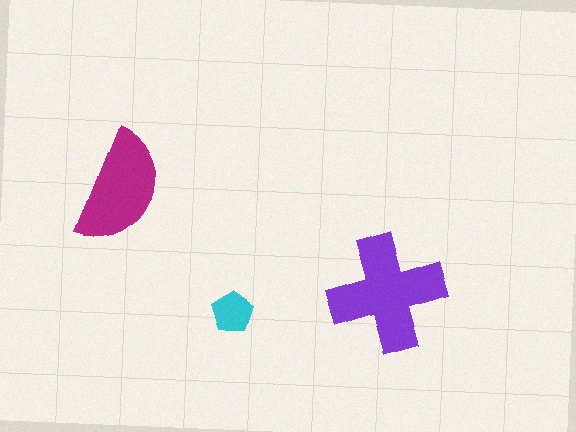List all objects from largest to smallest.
The purple cross, the magenta semicircle, the cyan pentagon.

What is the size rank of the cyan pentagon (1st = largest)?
3rd.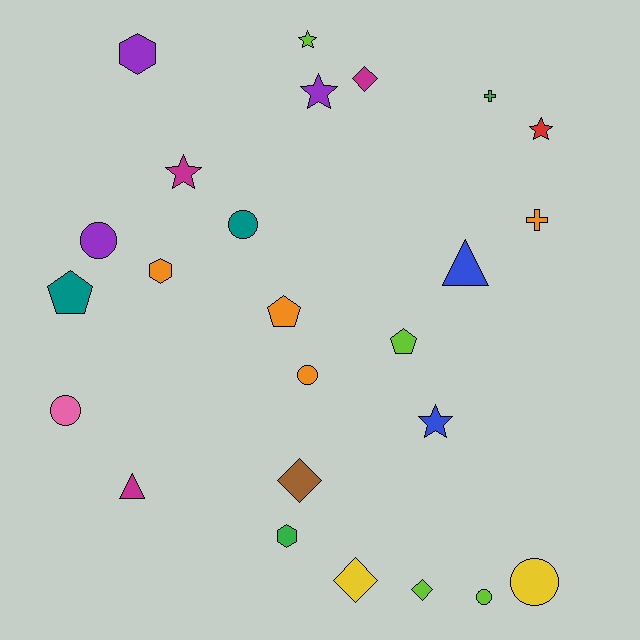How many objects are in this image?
There are 25 objects.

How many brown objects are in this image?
There is 1 brown object.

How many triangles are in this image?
There are 2 triangles.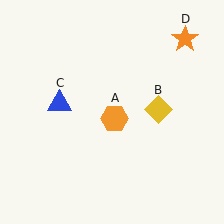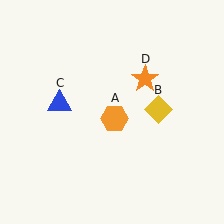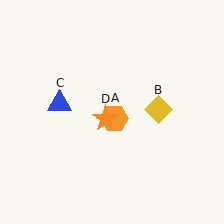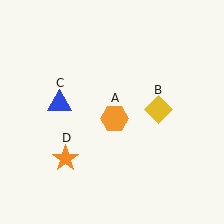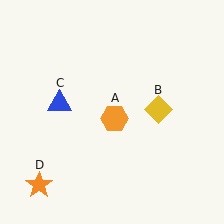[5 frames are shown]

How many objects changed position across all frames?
1 object changed position: orange star (object D).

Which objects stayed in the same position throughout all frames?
Orange hexagon (object A) and yellow diamond (object B) and blue triangle (object C) remained stationary.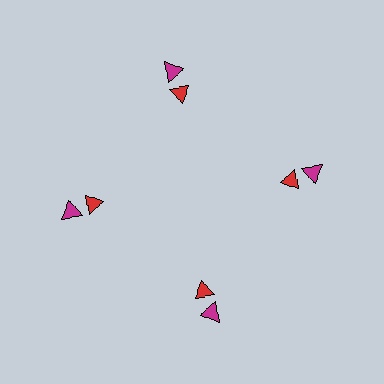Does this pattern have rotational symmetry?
Yes, this pattern has 4-fold rotational symmetry. It looks the same after rotating 90 degrees around the center.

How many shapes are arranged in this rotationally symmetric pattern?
There are 8 shapes, arranged in 4 groups of 2.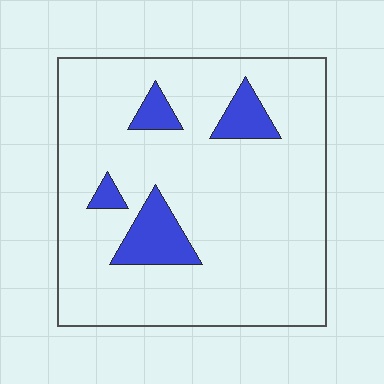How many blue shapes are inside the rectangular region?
4.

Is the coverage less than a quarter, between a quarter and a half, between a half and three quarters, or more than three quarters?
Less than a quarter.